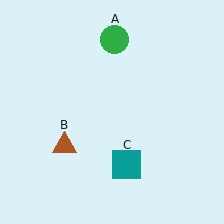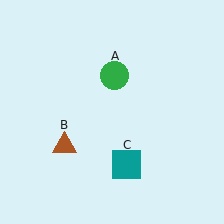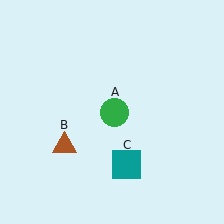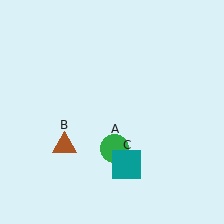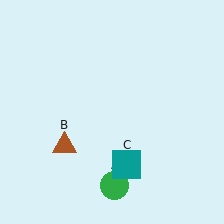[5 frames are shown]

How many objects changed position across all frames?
1 object changed position: green circle (object A).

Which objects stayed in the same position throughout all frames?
Brown triangle (object B) and teal square (object C) remained stationary.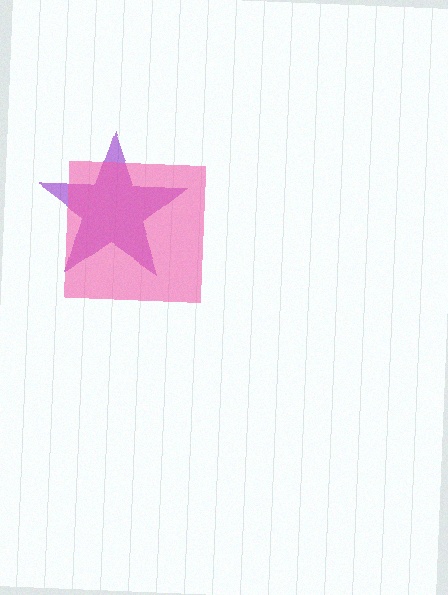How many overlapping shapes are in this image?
There are 2 overlapping shapes in the image.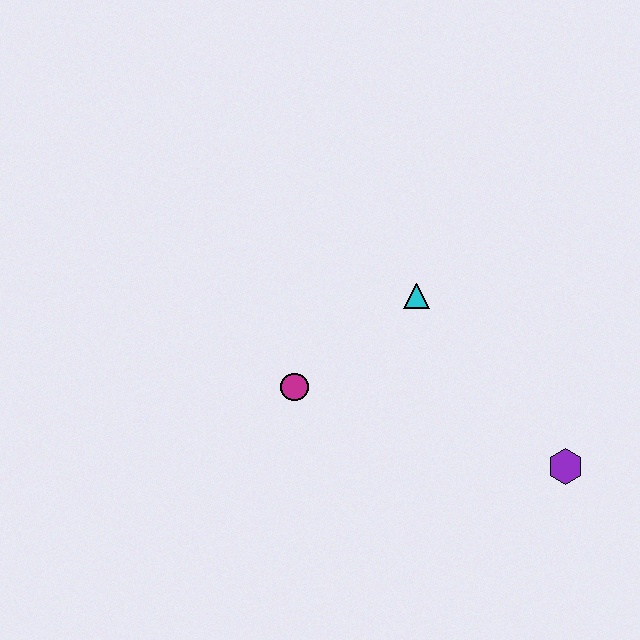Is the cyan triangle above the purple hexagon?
Yes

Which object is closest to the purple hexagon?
The cyan triangle is closest to the purple hexagon.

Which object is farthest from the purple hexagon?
The magenta circle is farthest from the purple hexagon.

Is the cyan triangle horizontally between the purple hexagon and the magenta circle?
Yes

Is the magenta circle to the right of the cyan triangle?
No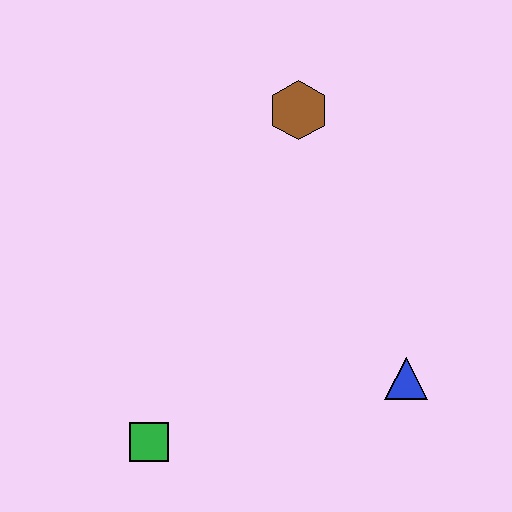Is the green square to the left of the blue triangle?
Yes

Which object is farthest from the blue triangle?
The brown hexagon is farthest from the blue triangle.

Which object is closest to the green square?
The blue triangle is closest to the green square.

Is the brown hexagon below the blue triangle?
No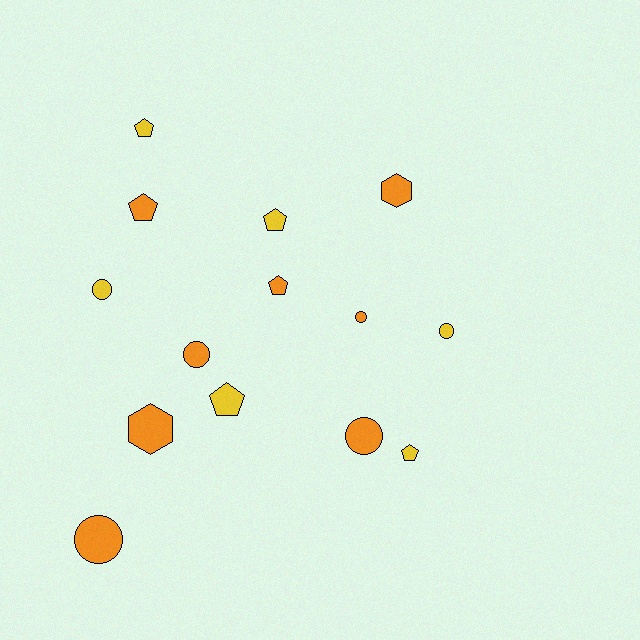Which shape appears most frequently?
Pentagon, with 6 objects.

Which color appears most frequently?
Orange, with 8 objects.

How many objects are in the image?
There are 14 objects.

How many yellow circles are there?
There are 2 yellow circles.